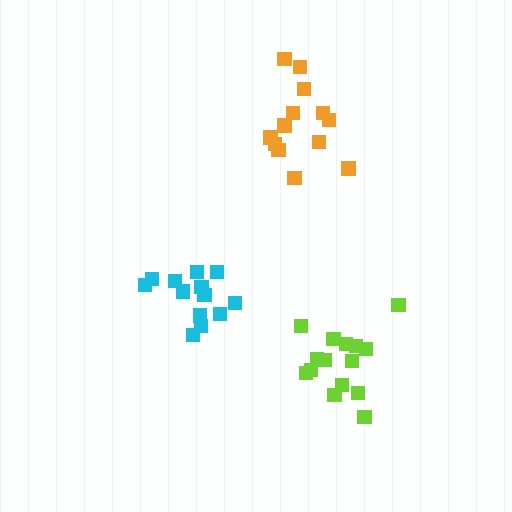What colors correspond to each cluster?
The clusters are colored: orange, cyan, lime.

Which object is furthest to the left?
The cyan cluster is leftmost.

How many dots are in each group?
Group 1: 13 dots, Group 2: 13 dots, Group 3: 15 dots (41 total).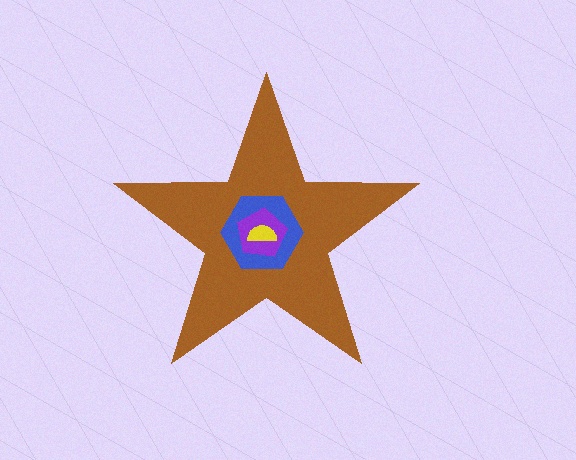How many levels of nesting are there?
4.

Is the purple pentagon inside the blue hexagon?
Yes.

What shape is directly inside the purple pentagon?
The yellow semicircle.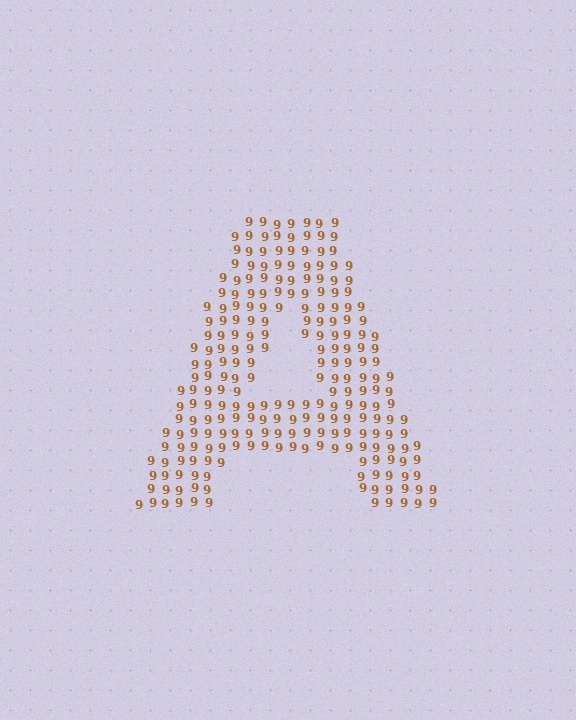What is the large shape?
The large shape is the letter A.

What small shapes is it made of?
It is made of small digit 9's.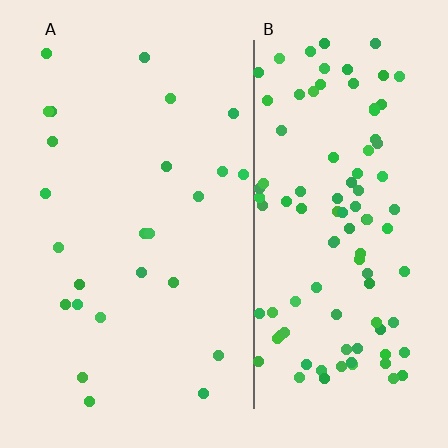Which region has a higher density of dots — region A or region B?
B (the right).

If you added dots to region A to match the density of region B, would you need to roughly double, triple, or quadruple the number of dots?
Approximately quadruple.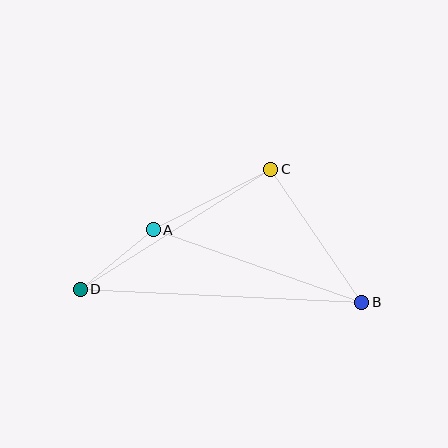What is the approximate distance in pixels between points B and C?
The distance between B and C is approximately 161 pixels.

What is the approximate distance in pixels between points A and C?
The distance between A and C is approximately 132 pixels.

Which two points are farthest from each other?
Points B and D are farthest from each other.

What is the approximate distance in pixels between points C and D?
The distance between C and D is approximately 225 pixels.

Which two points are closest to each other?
Points A and D are closest to each other.